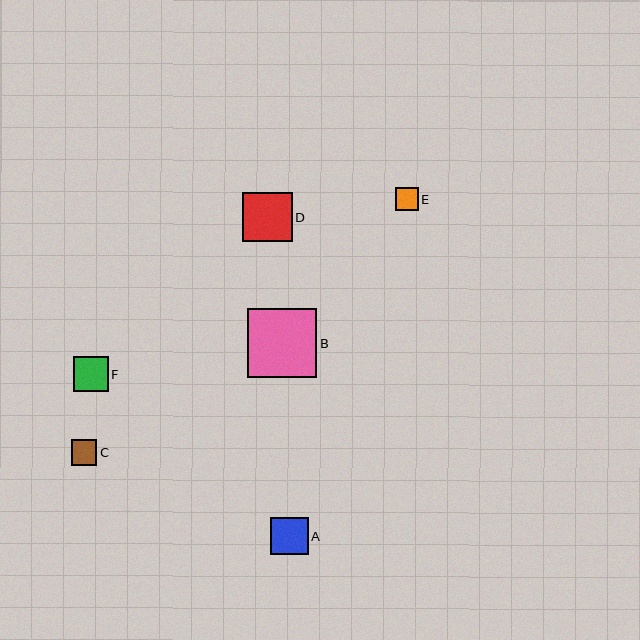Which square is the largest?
Square B is the largest with a size of approximately 70 pixels.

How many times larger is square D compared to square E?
Square D is approximately 2.1 times the size of square E.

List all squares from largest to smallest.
From largest to smallest: B, D, A, F, C, E.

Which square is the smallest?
Square E is the smallest with a size of approximately 23 pixels.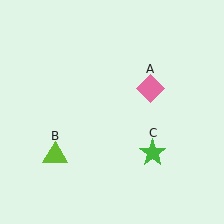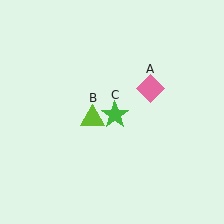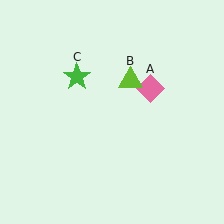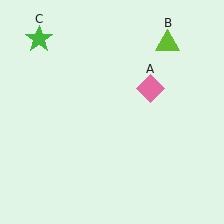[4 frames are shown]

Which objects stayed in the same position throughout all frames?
Pink diamond (object A) remained stationary.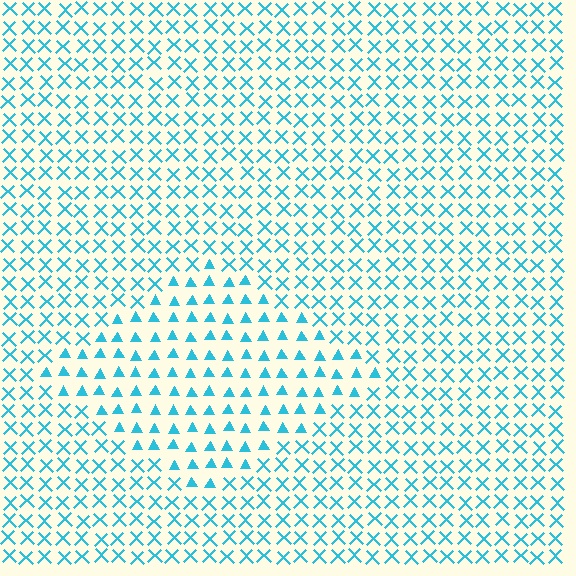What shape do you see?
I see a diamond.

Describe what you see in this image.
The image is filled with small cyan elements arranged in a uniform grid. A diamond-shaped region contains triangles, while the surrounding area contains X marks. The boundary is defined purely by the change in element shape.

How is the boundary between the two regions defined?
The boundary is defined by a change in element shape: triangles inside vs. X marks outside. All elements share the same color and spacing.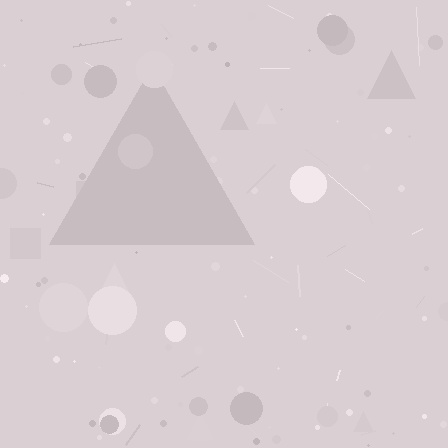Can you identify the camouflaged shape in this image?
The camouflaged shape is a triangle.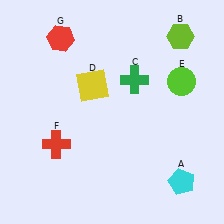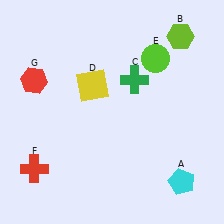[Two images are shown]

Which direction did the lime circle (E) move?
The lime circle (E) moved left.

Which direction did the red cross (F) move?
The red cross (F) moved down.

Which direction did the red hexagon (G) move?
The red hexagon (G) moved down.